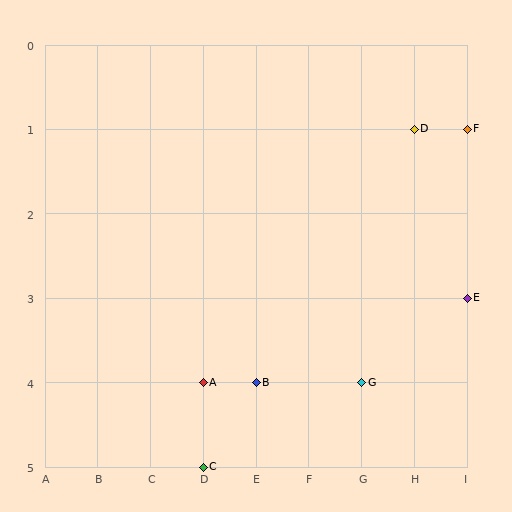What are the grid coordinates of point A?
Point A is at grid coordinates (D, 4).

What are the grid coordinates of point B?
Point B is at grid coordinates (E, 4).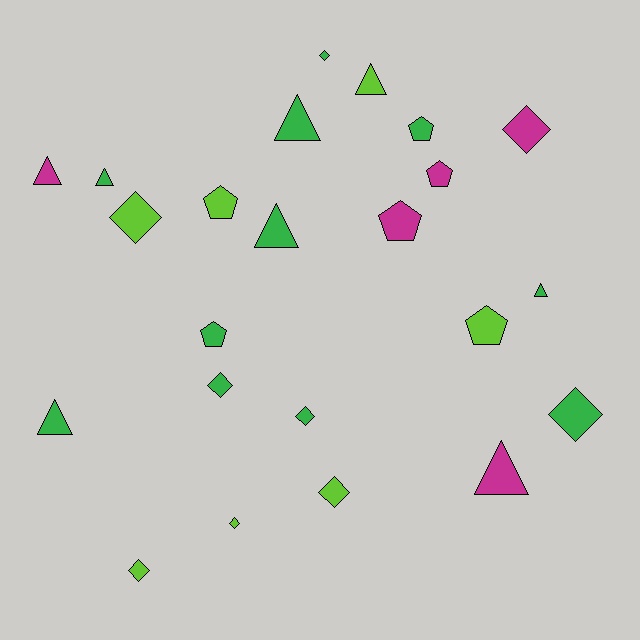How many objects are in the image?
There are 23 objects.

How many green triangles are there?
There are 5 green triangles.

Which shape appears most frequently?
Diamond, with 9 objects.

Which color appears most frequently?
Green, with 11 objects.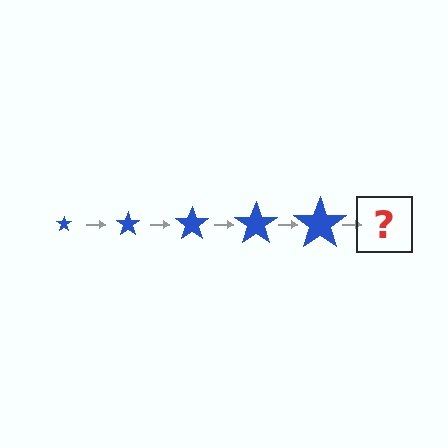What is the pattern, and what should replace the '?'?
The pattern is that the star gets progressively larger each step. The '?' should be a blue star, larger than the previous one.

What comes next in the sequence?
The next element should be a blue star, larger than the previous one.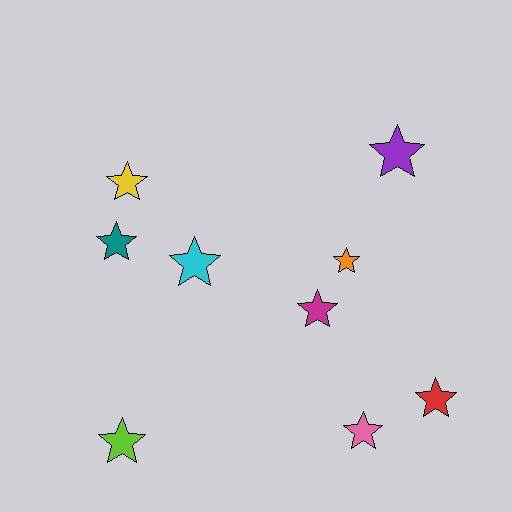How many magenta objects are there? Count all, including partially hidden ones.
There is 1 magenta object.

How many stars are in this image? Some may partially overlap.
There are 9 stars.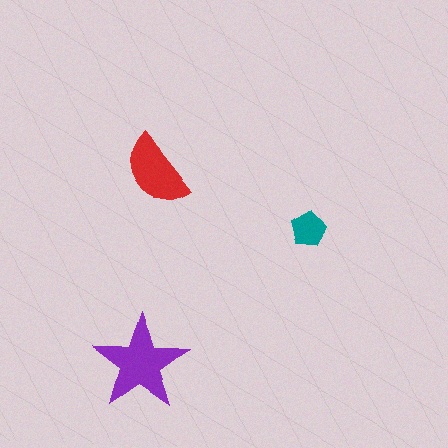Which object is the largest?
The purple star.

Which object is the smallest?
The teal pentagon.